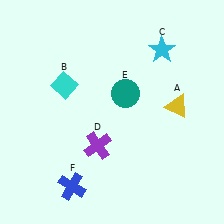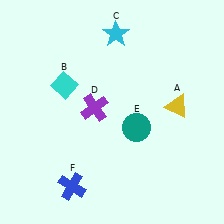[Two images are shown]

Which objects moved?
The objects that moved are: the cyan star (C), the purple cross (D), the teal circle (E).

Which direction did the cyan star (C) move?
The cyan star (C) moved left.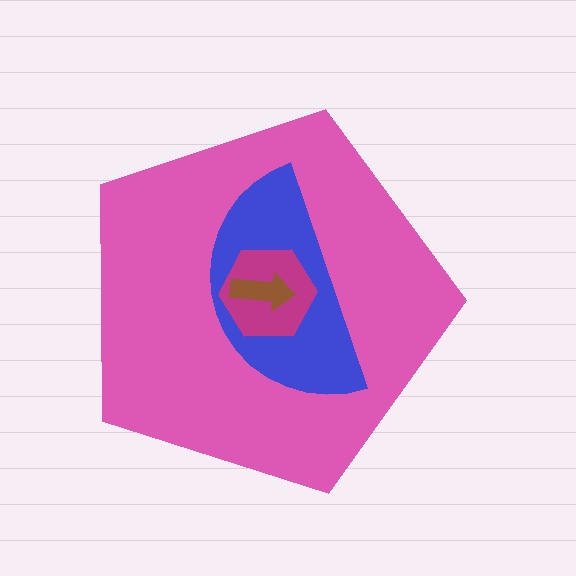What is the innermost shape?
The brown arrow.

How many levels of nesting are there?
4.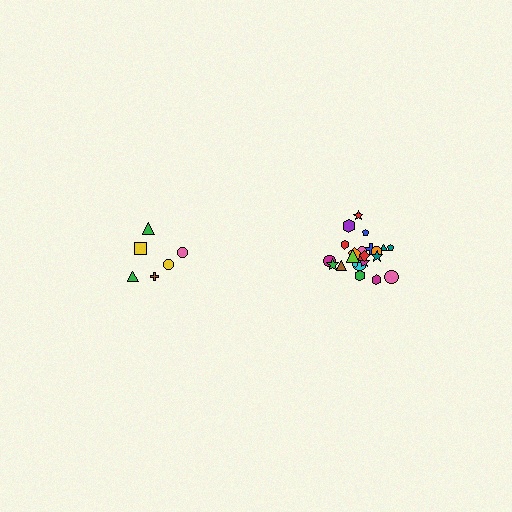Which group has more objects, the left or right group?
The right group.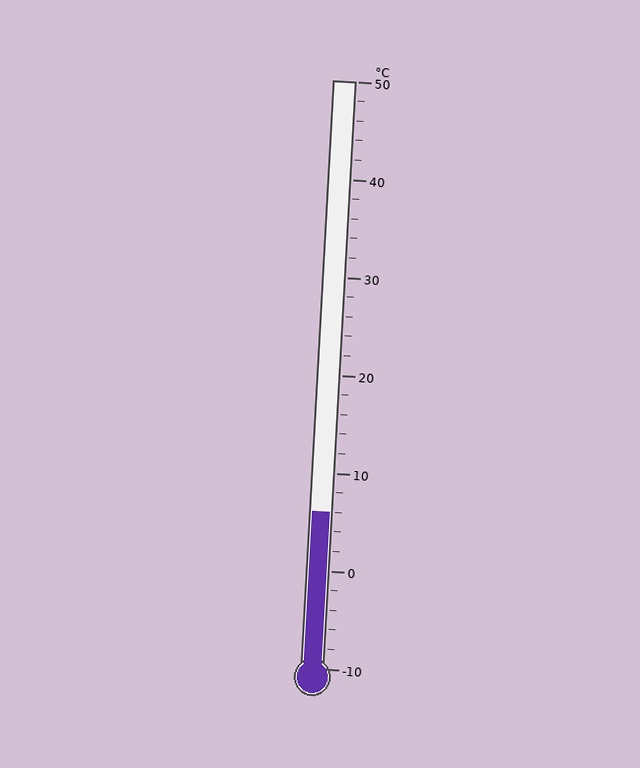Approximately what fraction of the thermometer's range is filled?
The thermometer is filled to approximately 25% of its range.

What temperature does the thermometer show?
The thermometer shows approximately 6°C.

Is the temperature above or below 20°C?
The temperature is below 20°C.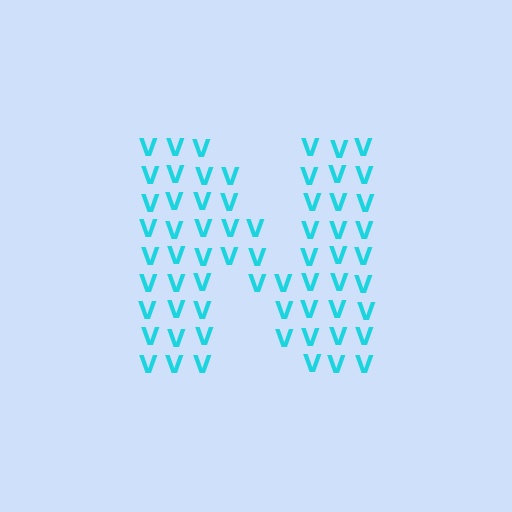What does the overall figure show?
The overall figure shows the letter N.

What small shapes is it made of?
It is made of small letter V's.